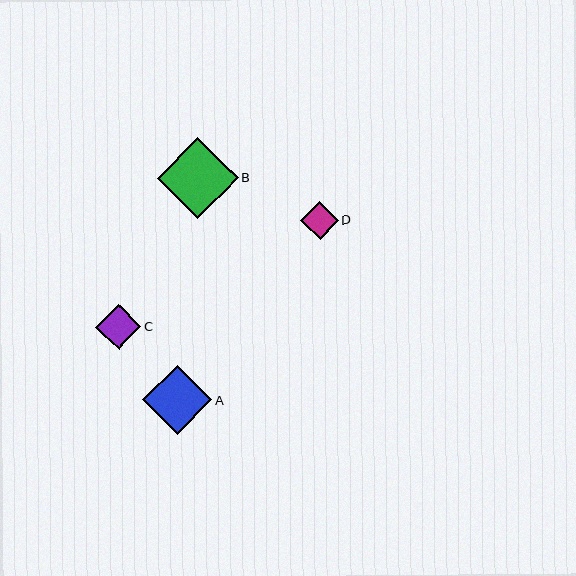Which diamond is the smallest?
Diamond D is the smallest with a size of approximately 38 pixels.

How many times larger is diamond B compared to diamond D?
Diamond B is approximately 2.1 times the size of diamond D.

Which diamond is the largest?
Diamond B is the largest with a size of approximately 81 pixels.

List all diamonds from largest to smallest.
From largest to smallest: B, A, C, D.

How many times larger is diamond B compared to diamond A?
Diamond B is approximately 1.2 times the size of diamond A.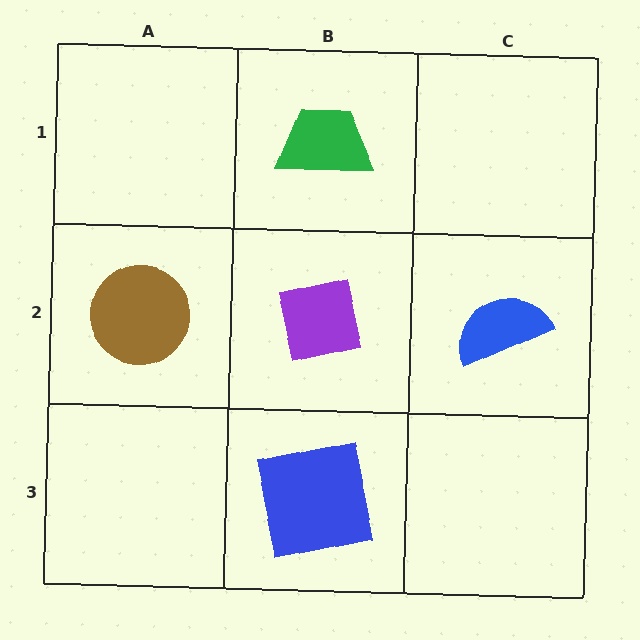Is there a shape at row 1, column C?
No, that cell is empty.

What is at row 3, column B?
A blue square.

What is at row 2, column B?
A purple square.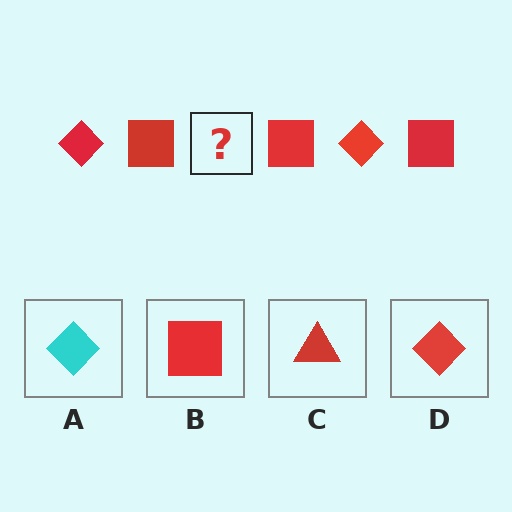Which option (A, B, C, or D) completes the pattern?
D.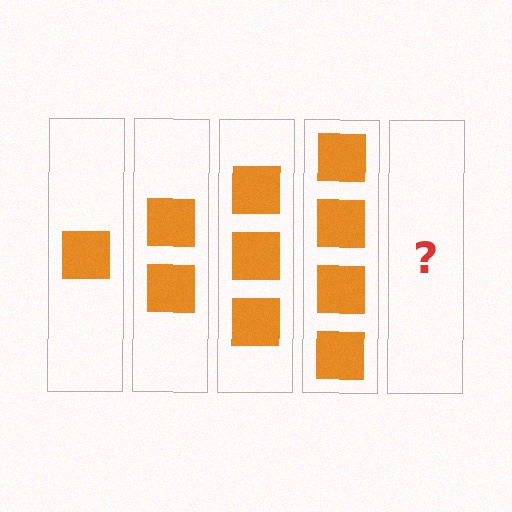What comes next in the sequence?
The next element should be 5 squares.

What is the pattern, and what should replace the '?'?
The pattern is that each step adds one more square. The '?' should be 5 squares.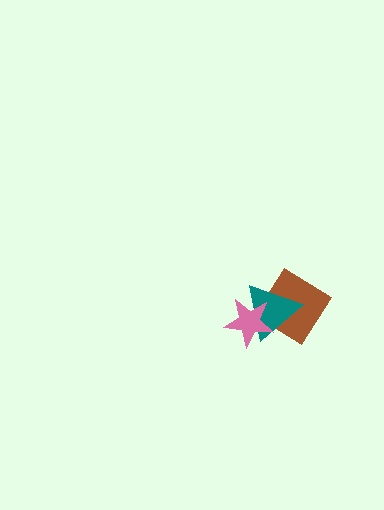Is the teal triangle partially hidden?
Yes, it is partially covered by another shape.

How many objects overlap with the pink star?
2 objects overlap with the pink star.